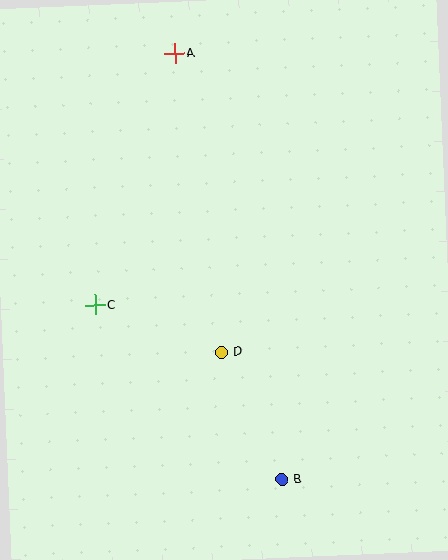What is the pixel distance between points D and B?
The distance between D and B is 141 pixels.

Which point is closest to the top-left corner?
Point A is closest to the top-left corner.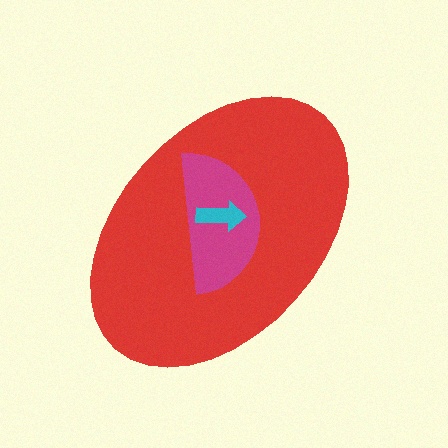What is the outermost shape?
The red ellipse.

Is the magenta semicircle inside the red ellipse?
Yes.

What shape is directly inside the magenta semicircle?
The cyan arrow.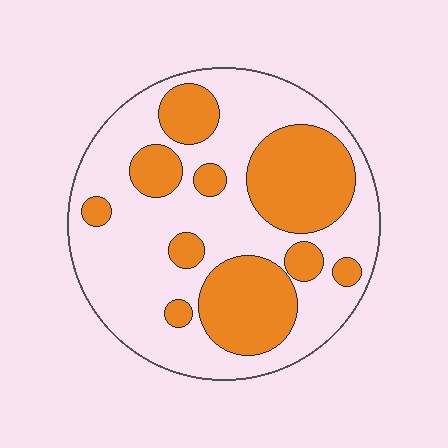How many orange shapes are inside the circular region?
10.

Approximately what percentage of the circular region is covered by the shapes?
Approximately 35%.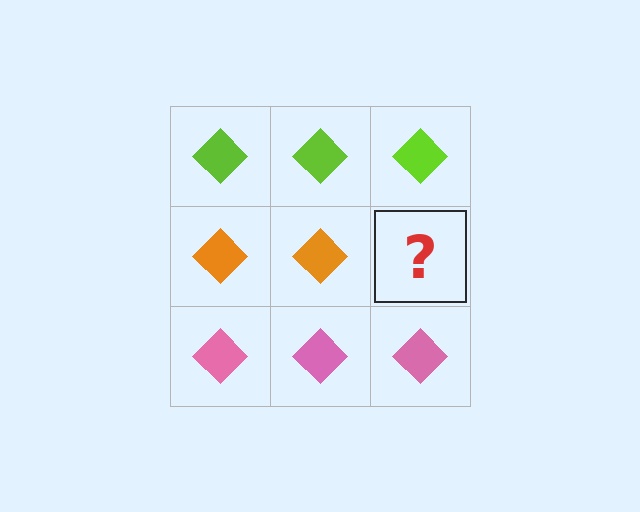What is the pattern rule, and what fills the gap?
The rule is that each row has a consistent color. The gap should be filled with an orange diamond.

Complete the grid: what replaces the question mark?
The question mark should be replaced with an orange diamond.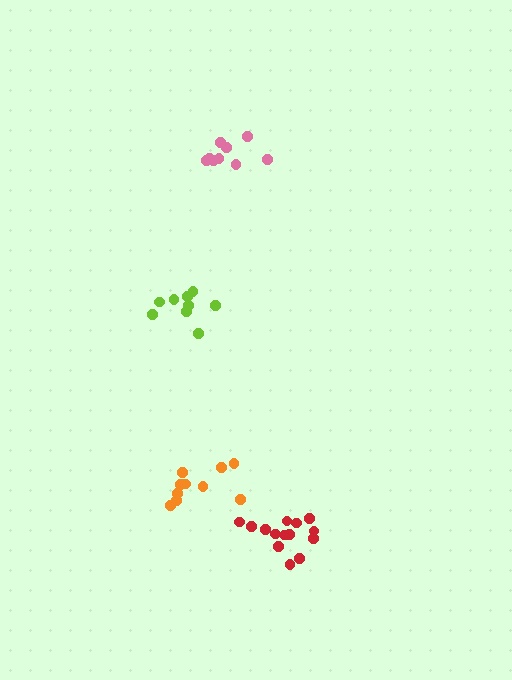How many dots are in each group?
Group 1: 9 dots, Group 2: 10 dots, Group 3: 14 dots, Group 4: 10 dots (43 total).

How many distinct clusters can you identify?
There are 4 distinct clusters.